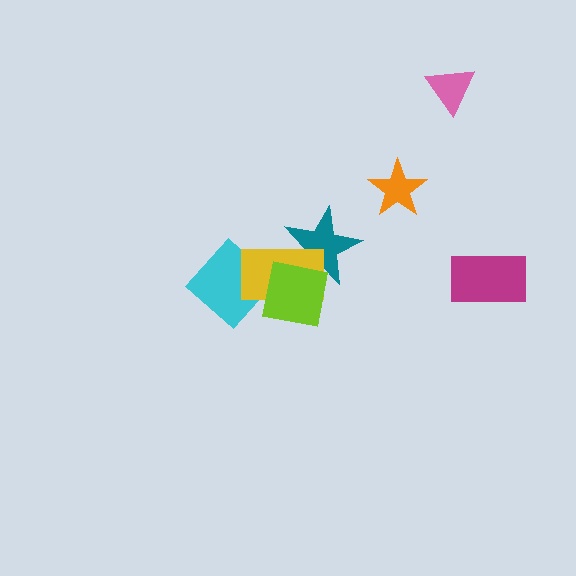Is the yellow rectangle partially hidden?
Yes, it is partially covered by another shape.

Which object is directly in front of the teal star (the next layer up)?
The yellow rectangle is directly in front of the teal star.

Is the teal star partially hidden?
Yes, it is partially covered by another shape.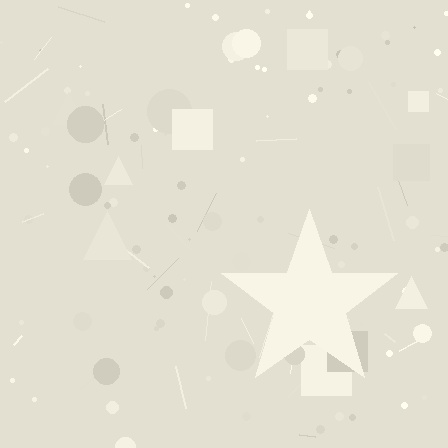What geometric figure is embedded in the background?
A star is embedded in the background.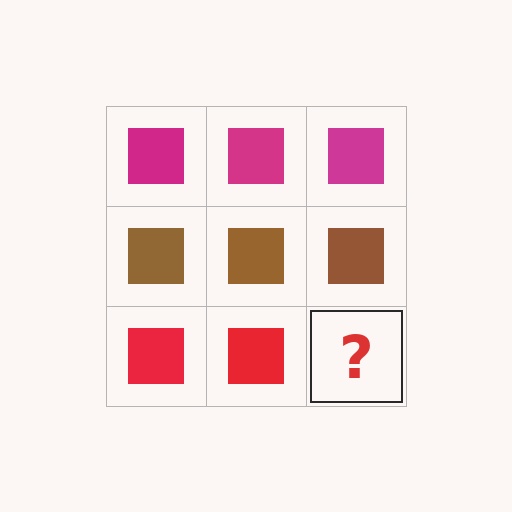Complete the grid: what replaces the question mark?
The question mark should be replaced with a red square.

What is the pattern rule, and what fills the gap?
The rule is that each row has a consistent color. The gap should be filled with a red square.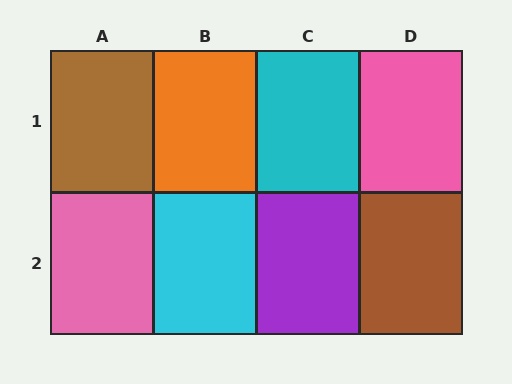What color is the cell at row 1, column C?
Cyan.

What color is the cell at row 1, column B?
Orange.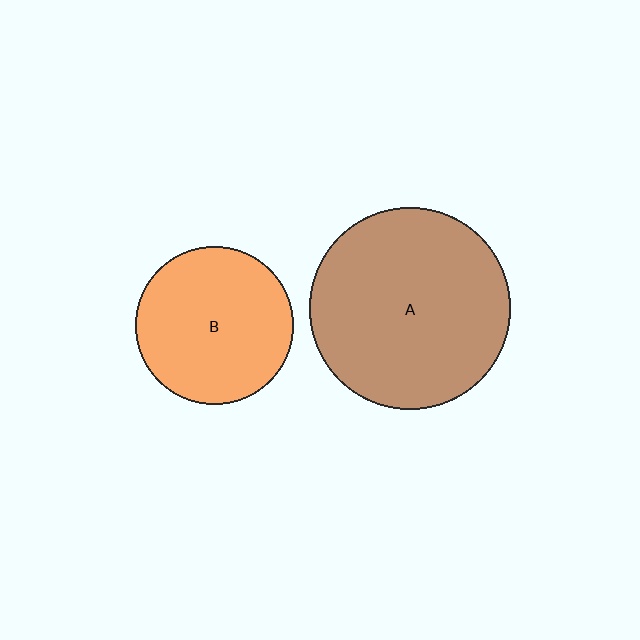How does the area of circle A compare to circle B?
Approximately 1.6 times.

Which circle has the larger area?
Circle A (brown).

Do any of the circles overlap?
No, none of the circles overlap.